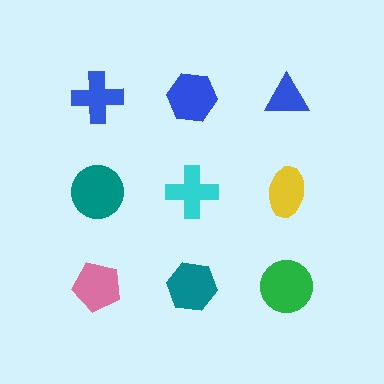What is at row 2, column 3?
A yellow ellipse.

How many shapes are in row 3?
3 shapes.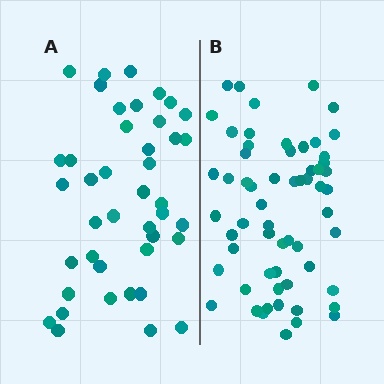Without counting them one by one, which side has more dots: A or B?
Region B (the right region) has more dots.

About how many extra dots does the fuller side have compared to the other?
Region B has approximately 20 more dots than region A.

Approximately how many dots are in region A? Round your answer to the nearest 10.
About 40 dots. (The exact count is 42, which rounds to 40.)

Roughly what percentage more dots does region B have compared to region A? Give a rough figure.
About 45% more.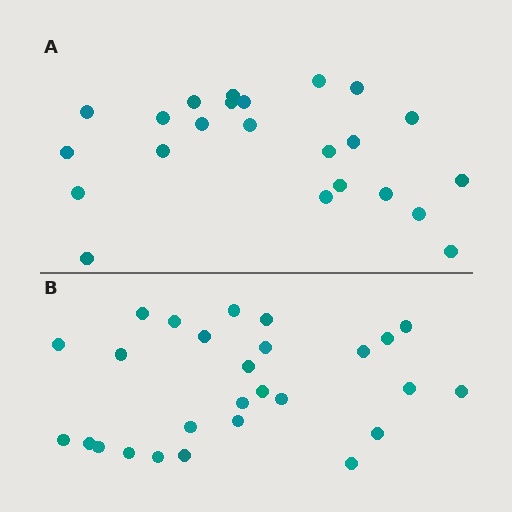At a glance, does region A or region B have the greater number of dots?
Region B (the bottom region) has more dots.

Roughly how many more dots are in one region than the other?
Region B has about 4 more dots than region A.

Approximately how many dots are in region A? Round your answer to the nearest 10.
About 20 dots. (The exact count is 23, which rounds to 20.)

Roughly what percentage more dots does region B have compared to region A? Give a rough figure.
About 15% more.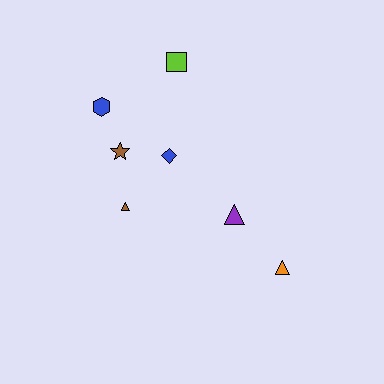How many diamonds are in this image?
There is 1 diamond.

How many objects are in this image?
There are 7 objects.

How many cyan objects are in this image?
There are no cyan objects.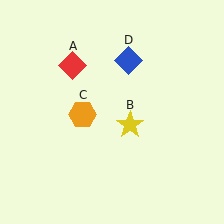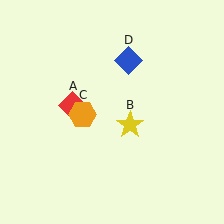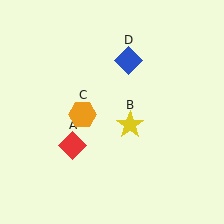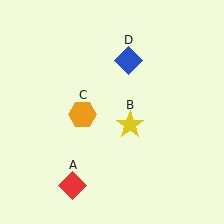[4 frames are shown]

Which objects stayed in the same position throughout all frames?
Yellow star (object B) and orange hexagon (object C) and blue diamond (object D) remained stationary.